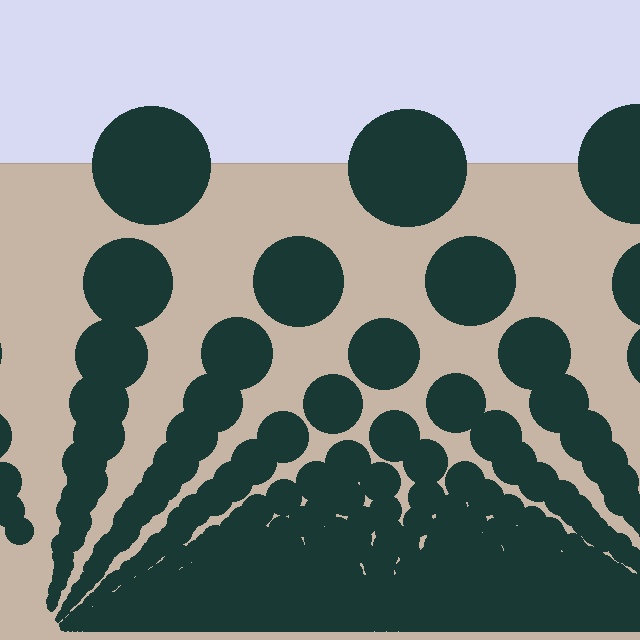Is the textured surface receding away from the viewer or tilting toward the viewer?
The surface appears to tilt toward the viewer. Texture elements get larger and sparser toward the top.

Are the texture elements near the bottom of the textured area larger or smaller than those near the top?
Smaller. The gradient is inverted — elements near the bottom are smaller and denser.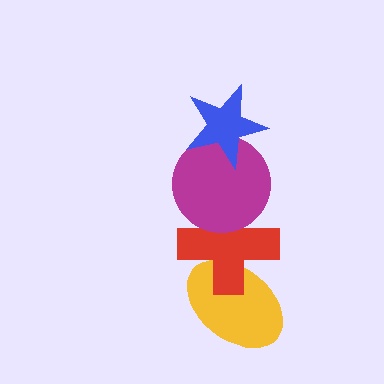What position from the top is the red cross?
The red cross is 3rd from the top.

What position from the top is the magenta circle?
The magenta circle is 2nd from the top.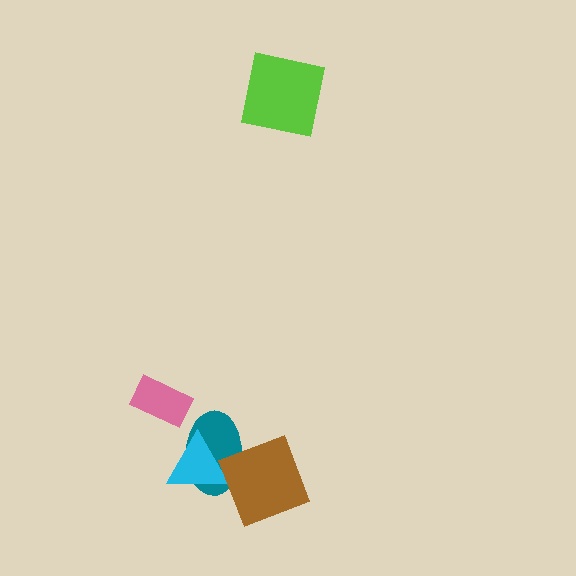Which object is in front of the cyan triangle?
The brown diamond is in front of the cyan triangle.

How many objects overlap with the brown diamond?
2 objects overlap with the brown diamond.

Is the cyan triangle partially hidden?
Yes, it is partially covered by another shape.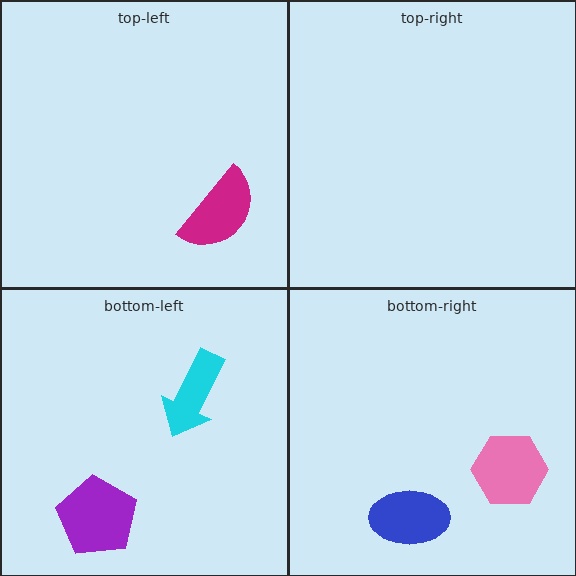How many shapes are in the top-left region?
1.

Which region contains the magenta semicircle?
The top-left region.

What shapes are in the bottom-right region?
The pink hexagon, the blue ellipse.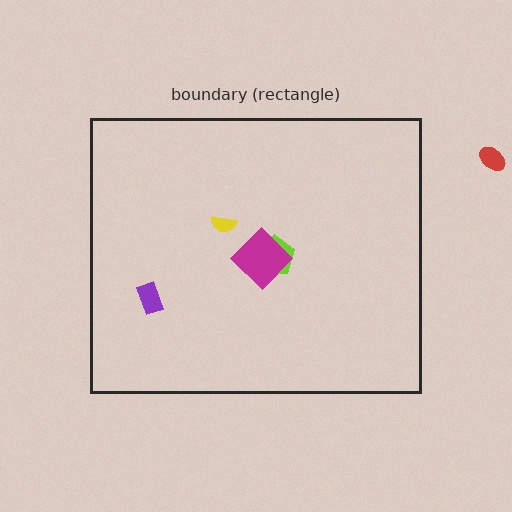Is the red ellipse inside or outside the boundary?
Outside.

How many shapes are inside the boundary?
4 inside, 1 outside.